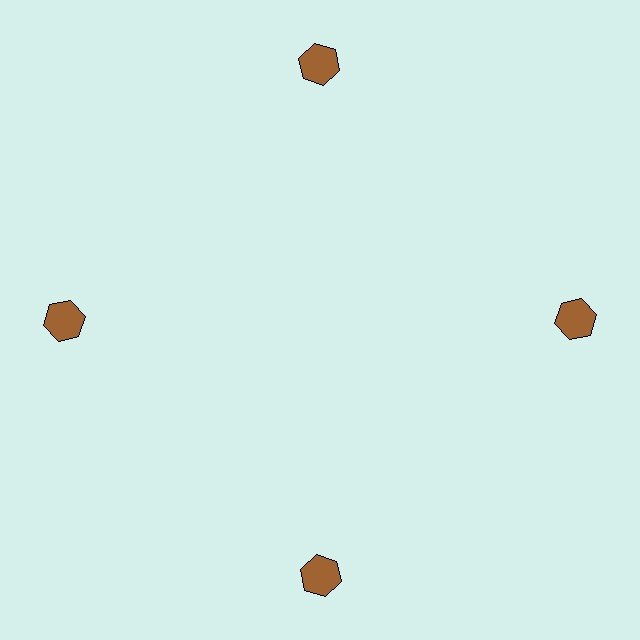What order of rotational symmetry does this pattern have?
This pattern has 4-fold rotational symmetry.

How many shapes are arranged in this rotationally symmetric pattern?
There are 4 shapes, arranged in 4 groups of 1.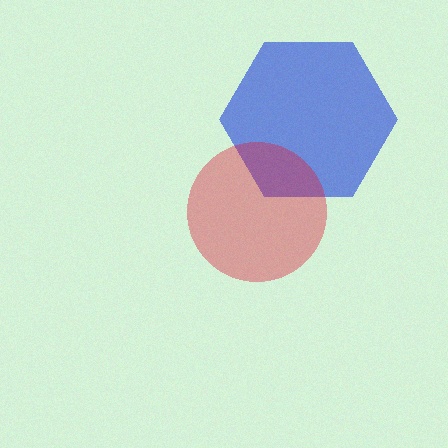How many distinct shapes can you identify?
There are 2 distinct shapes: a blue hexagon, a red circle.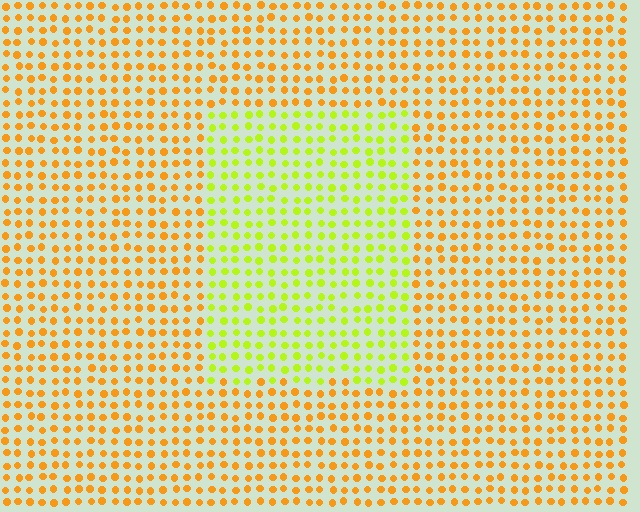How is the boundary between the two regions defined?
The boundary is defined purely by a slight shift in hue (about 43 degrees). Spacing, size, and orientation are identical on both sides.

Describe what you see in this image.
The image is filled with small orange elements in a uniform arrangement. A rectangle-shaped region is visible where the elements are tinted to a slightly different hue, forming a subtle color boundary.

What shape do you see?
I see a rectangle.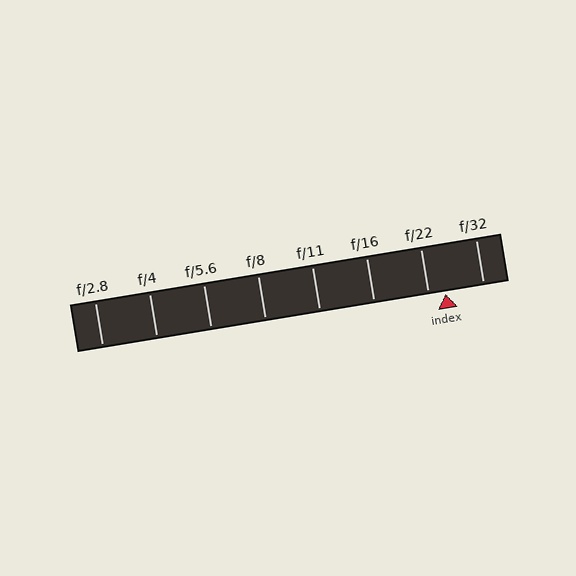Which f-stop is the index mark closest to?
The index mark is closest to f/22.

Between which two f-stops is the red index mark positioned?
The index mark is between f/22 and f/32.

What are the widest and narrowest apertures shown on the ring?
The widest aperture shown is f/2.8 and the narrowest is f/32.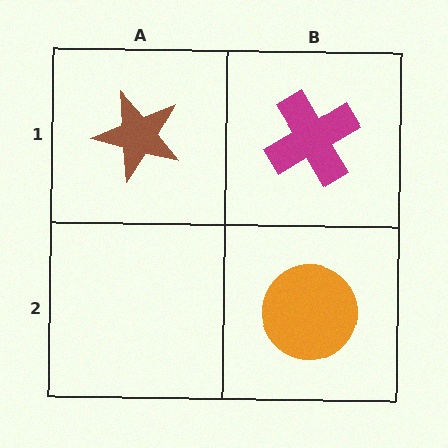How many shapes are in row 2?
1 shape.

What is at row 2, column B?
An orange circle.